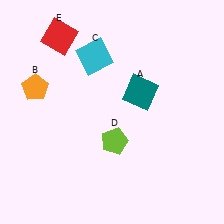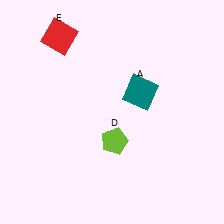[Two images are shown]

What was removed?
The orange pentagon (B), the cyan square (C) were removed in Image 2.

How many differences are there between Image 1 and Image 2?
There are 2 differences between the two images.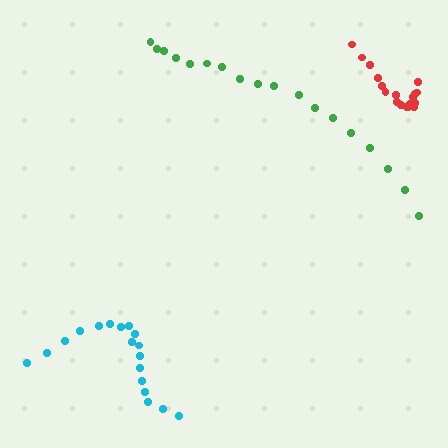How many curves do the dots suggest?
There are 3 distinct paths.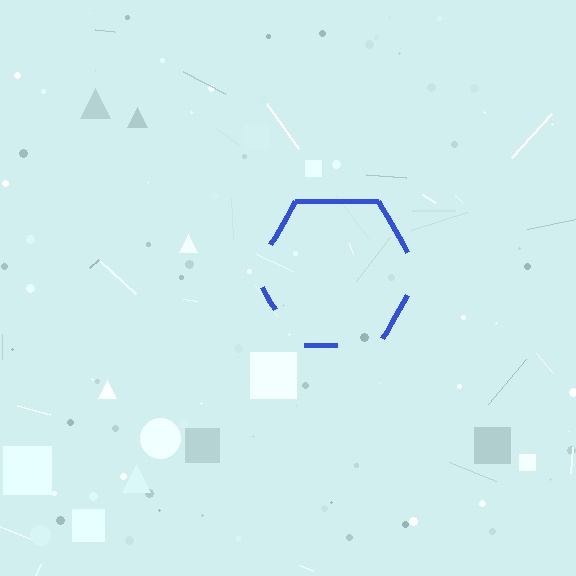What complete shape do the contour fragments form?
The contour fragments form a hexagon.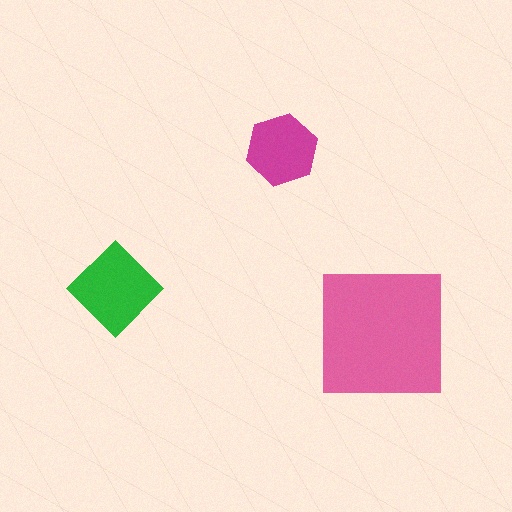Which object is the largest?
The pink square.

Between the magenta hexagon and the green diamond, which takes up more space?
The green diamond.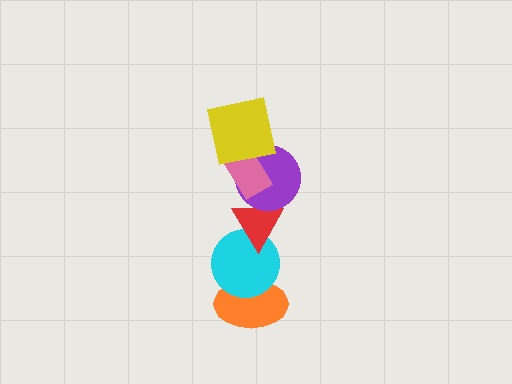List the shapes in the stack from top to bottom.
From top to bottom: the yellow square, the pink rectangle, the purple circle, the red triangle, the cyan circle, the orange ellipse.